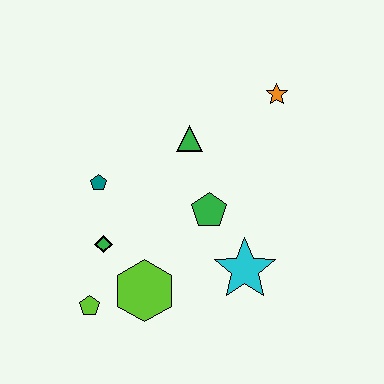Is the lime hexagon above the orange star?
No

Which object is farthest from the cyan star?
The orange star is farthest from the cyan star.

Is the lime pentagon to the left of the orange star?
Yes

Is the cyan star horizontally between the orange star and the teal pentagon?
Yes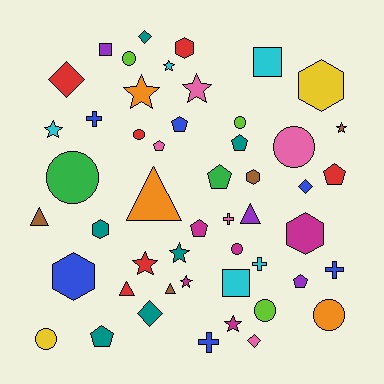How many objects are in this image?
There are 50 objects.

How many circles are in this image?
There are 9 circles.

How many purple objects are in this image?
There are 3 purple objects.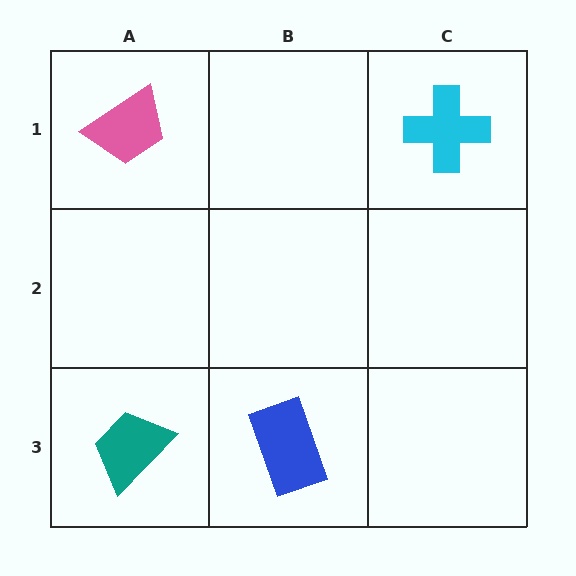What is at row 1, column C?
A cyan cross.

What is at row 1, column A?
A pink trapezoid.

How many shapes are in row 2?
0 shapes.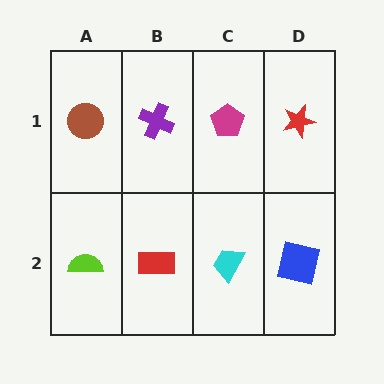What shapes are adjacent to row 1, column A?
A lime semicircle (row 2, column A), a purple cross (row 1, column B).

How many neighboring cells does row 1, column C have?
3.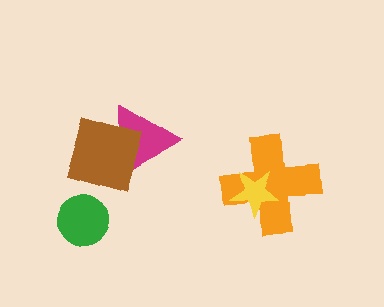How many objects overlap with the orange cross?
1 object overlaps with the orange cross.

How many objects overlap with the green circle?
0 objects overlap with the green circle.